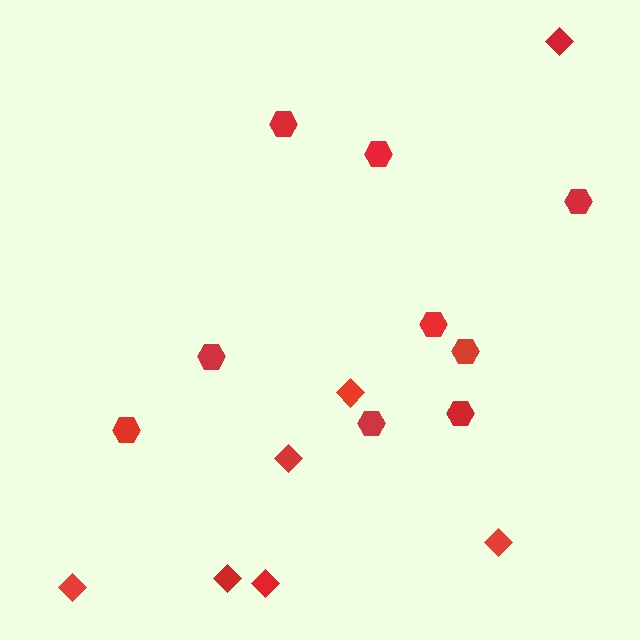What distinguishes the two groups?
There are 2 groups: one group of hexagons (9) and one group of diamonds (7).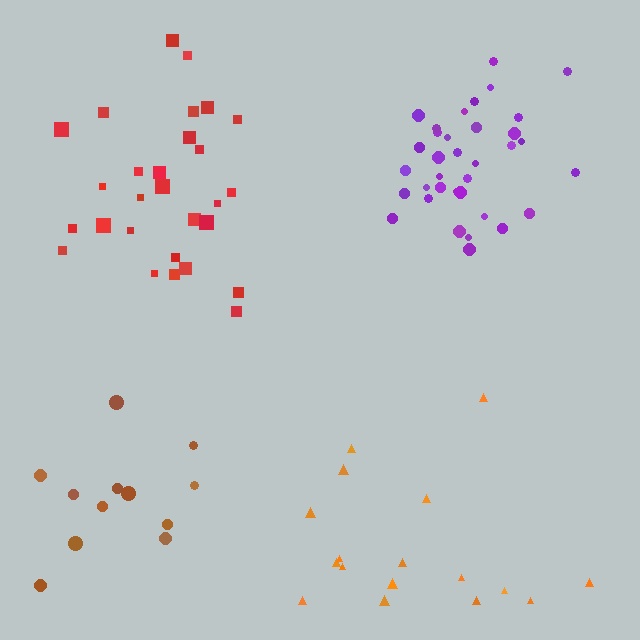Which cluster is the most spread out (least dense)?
Brown.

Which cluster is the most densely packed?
Purple.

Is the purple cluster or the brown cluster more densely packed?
Purple.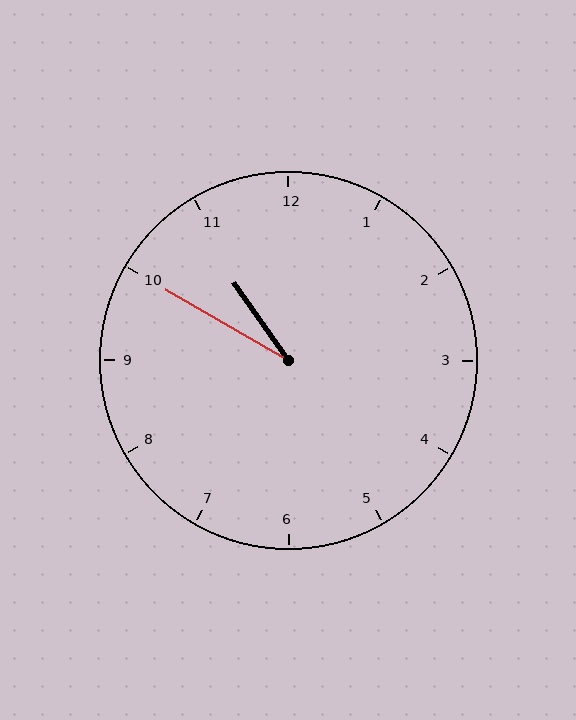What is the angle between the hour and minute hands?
Approximately 25 degrees.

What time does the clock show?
10:50.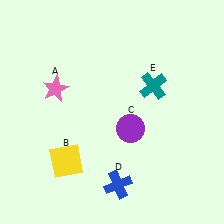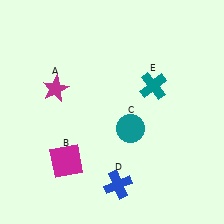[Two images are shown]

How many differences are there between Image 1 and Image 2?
There are 3 differences between the two images.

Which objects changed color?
A changed from pink to magenta. B changed from yellow to magenta. C changed from purple to teal.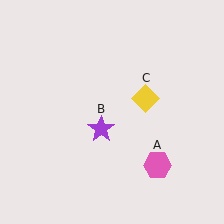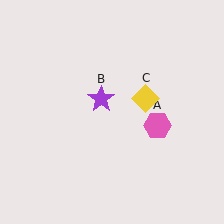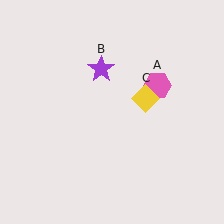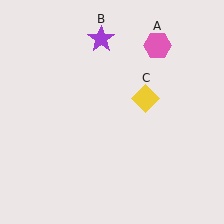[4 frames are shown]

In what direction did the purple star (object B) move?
The purple star (object B) moved up.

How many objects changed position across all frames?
2 objects changed position: pink hexagon (object A), purple star (object B).